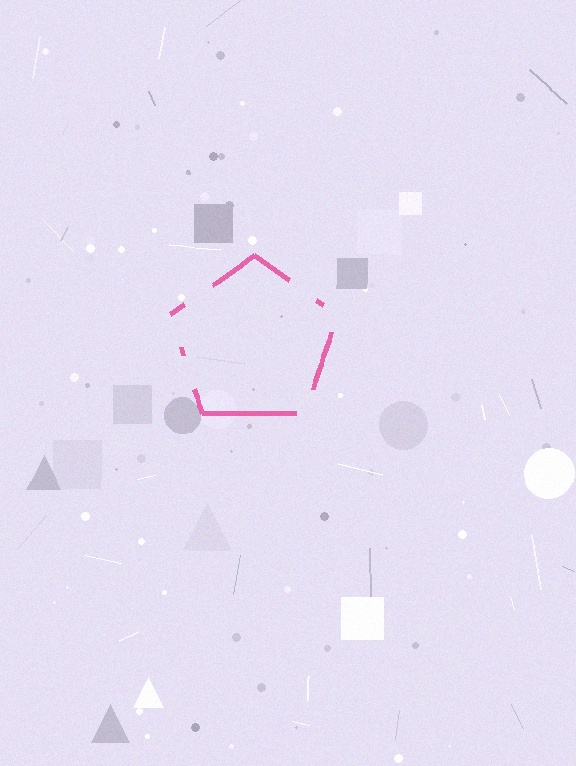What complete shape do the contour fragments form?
The contour fragments form a pentagon.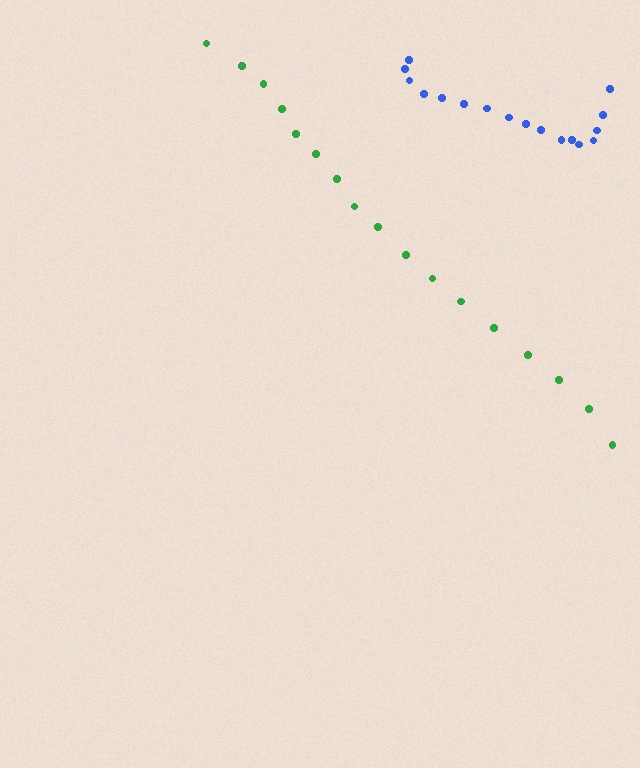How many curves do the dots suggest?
There are 2 distinct paths.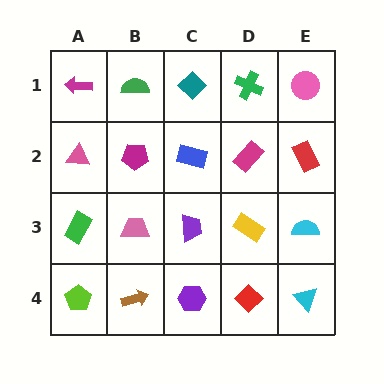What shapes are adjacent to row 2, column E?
A pink circle (row 1, column E), a cyan semicircle (row 3, column E), a magenta rectangle (row 2, column D).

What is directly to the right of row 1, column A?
A green semicircle.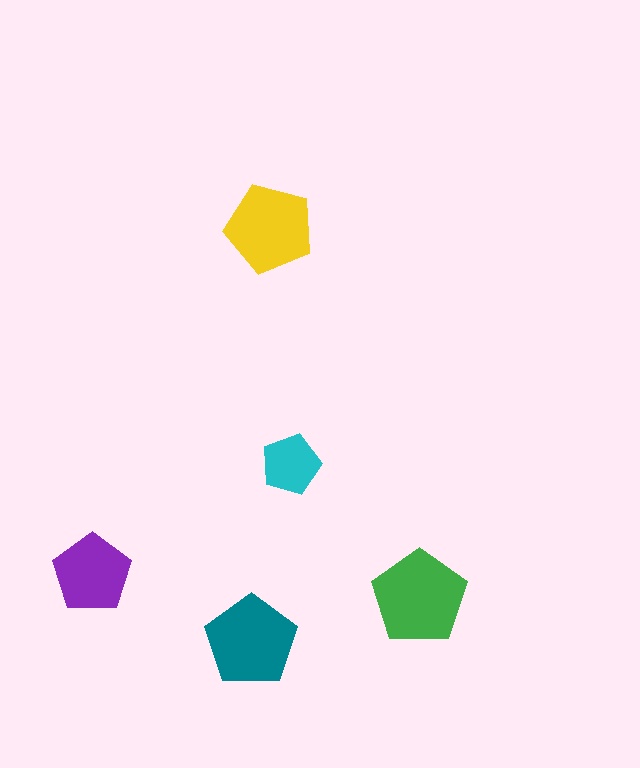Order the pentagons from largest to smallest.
the green one, the teal one, the yellow one, the purple one, the cyan one.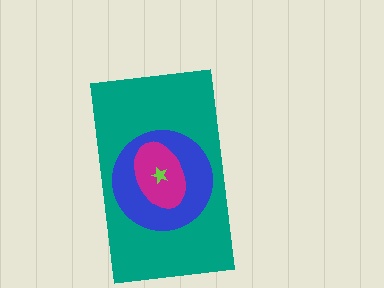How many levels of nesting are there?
4.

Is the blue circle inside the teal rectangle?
Yes.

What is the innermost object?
The lime star.